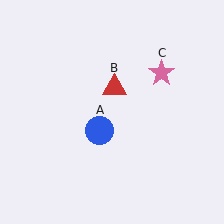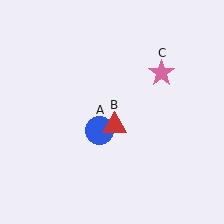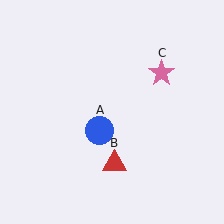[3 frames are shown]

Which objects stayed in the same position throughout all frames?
Blue circle (object A) and pink star (object C) remained stationary.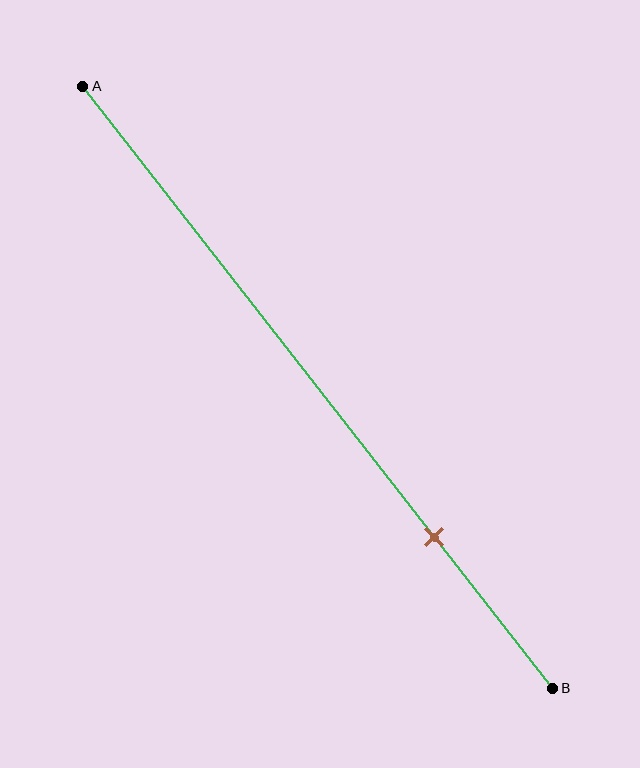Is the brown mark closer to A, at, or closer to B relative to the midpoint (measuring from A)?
The brown mark is closer to point B than the midpoint of segment AB.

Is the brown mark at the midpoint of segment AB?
No, the mark is at about 75% from A, not at the 50% midpoint.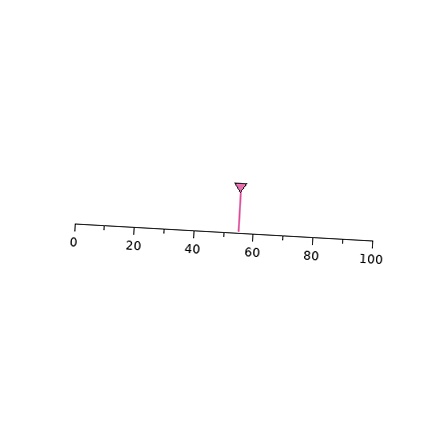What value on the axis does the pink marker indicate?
The marker indicates approximately 55.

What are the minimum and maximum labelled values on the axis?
The axis runs from 0 to 100.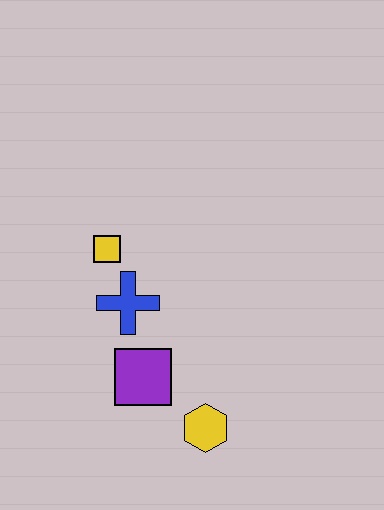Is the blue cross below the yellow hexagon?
No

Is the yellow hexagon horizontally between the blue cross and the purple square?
No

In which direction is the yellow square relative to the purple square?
The yellow square is above the purple square.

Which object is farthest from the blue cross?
The yellow hexagon is farthest from the blue cross.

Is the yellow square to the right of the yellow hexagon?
No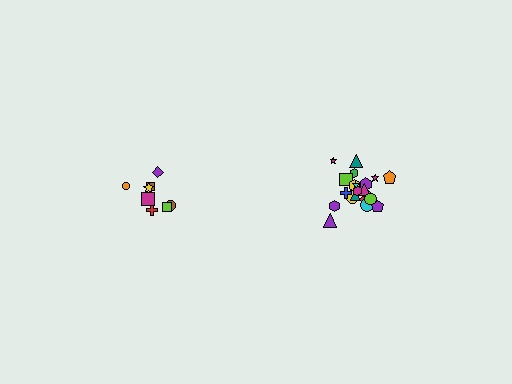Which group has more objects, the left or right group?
The right group.